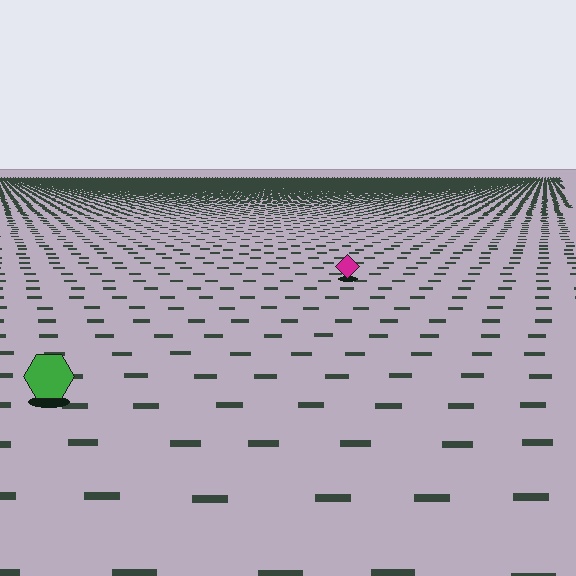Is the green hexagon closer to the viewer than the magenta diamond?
Yes. The green hexagon is closer — you can tell from the texture gradient: the ground texture is coarser near it.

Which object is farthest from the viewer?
The magenta diamond is farthest from the viewer. It appears smaller and the ground texture around it is denser.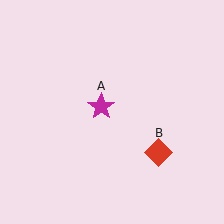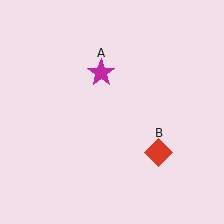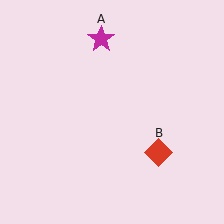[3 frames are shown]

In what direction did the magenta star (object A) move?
The magenta star (object A) moved up.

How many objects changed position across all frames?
1 object changed position: magenta star (object A).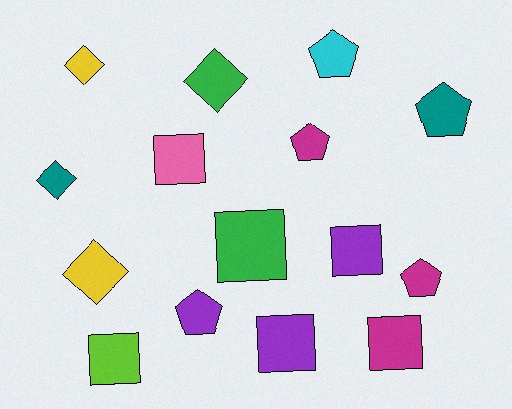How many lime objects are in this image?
There is 1 lime object.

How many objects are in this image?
There are 15 objects.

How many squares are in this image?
There are 6 squares.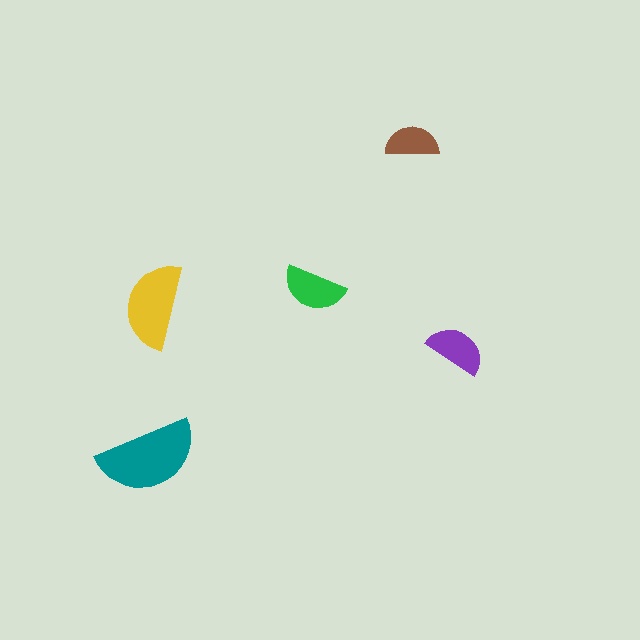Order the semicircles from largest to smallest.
the teal one, the yellow one, the green one, the purple one, the brown one.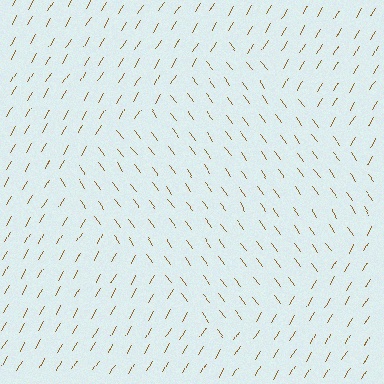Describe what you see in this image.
The image is filled with small brown line segments. A diamond region in the image has lines oriented differently from the surrounding lines, creating a visible texture boundary.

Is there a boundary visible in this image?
Yes, there is a texture boundary formed by a change in line orientation.